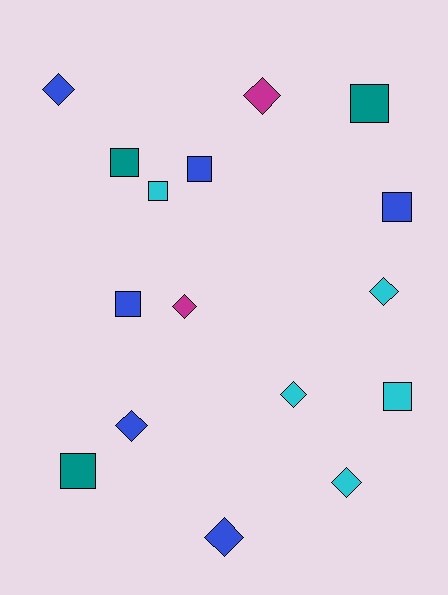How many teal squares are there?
There are 3 teal squares.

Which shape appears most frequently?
Square, with 8 objects.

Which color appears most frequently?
Blue, with 6 objects.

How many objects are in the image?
There are 16 objects.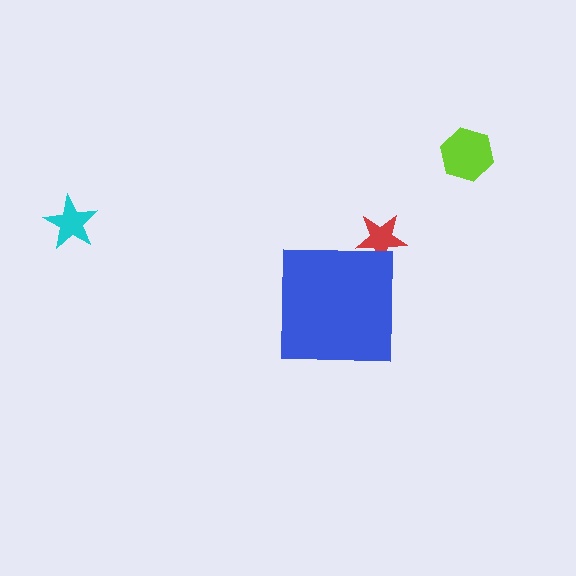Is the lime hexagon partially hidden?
No, the lime hexagon is fully visible.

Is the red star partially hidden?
Yes, the red star is partially hidden behind the blue square.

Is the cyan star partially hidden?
No, the cyan star is fully visible.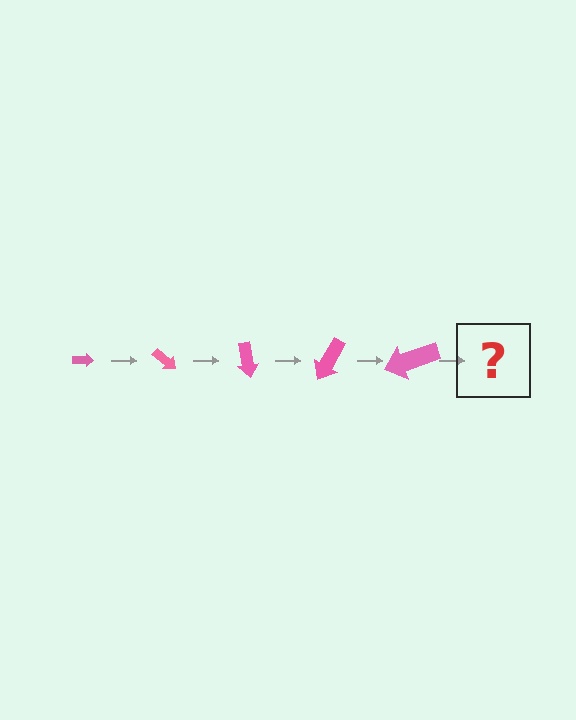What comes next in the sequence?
The next element should be an arrow, larger than the previous one and rotated 200 degrees from the start.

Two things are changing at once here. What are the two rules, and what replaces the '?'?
The two rules are that the arrow grows larger each step and it rotates 40 degrees each step. The '?' should be an arrow, larger than the previous one and rotated 200 degrees from the start.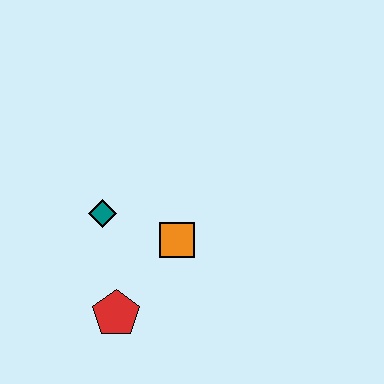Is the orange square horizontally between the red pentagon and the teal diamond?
No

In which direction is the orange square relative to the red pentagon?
The orange square is above the red pentagon.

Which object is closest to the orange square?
The teal diamond is closest to the orange square.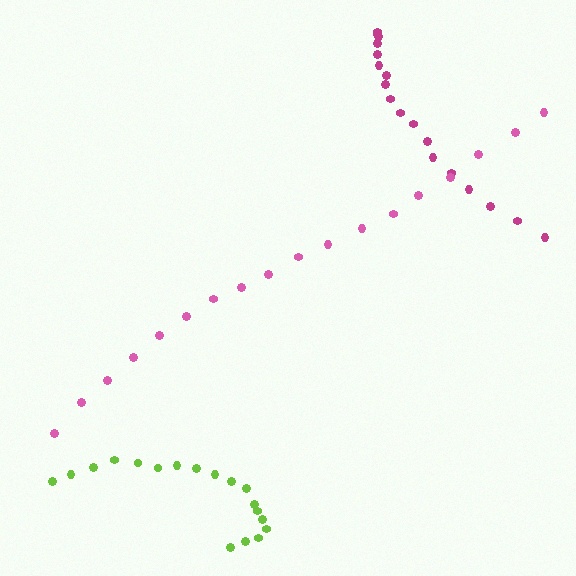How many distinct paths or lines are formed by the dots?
There are 3 distinct paths.